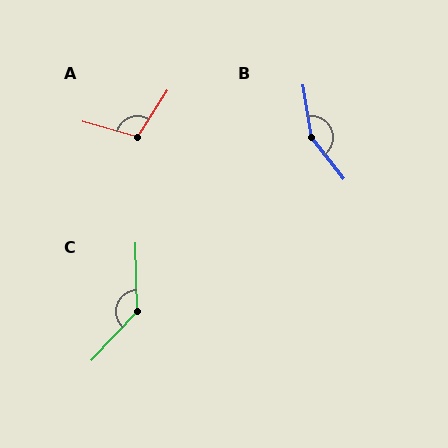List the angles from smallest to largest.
A (107°), C (135°), B (151°).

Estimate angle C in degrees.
Approximately 135 degrees.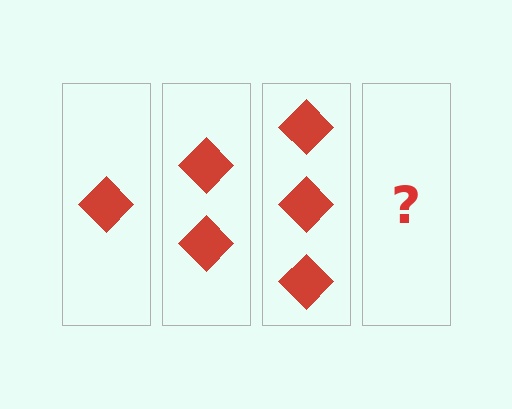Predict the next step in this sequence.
The next step is 4 diamonds.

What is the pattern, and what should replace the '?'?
The pattern is that each step adds one more diamond. The '?' should be 4 diamonds.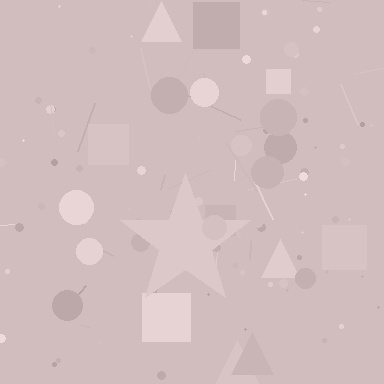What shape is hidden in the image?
A star is hidden in the image.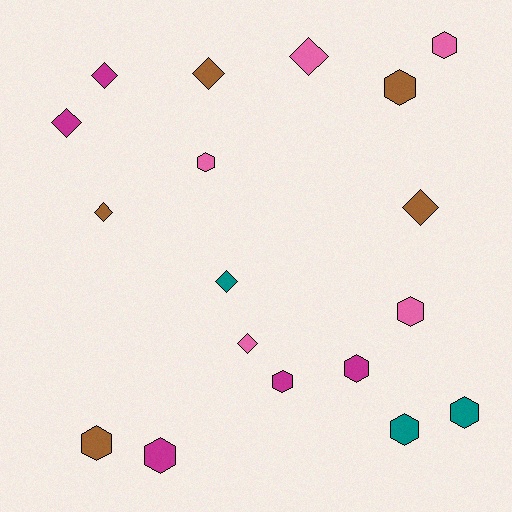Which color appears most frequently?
Magenta, with 5 objects.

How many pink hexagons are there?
There are 3 pink hexagons.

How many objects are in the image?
There are 18 objects.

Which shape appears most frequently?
Hexagon, with 10 objects.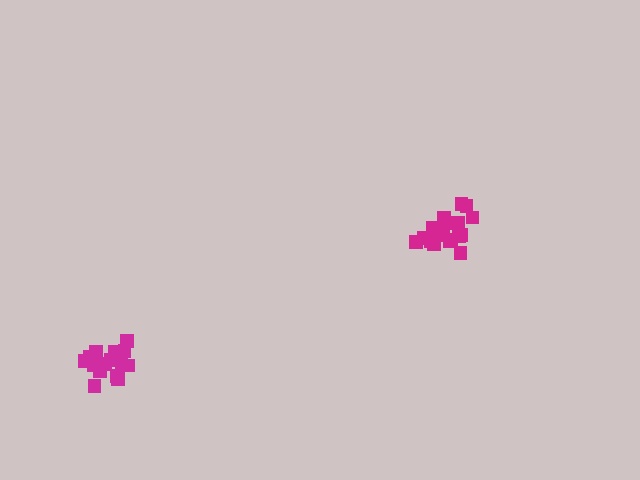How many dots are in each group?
Group 1: 19 dots, Group 2: 16 dots (35 total).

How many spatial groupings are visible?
There are 2 spatial groupings.